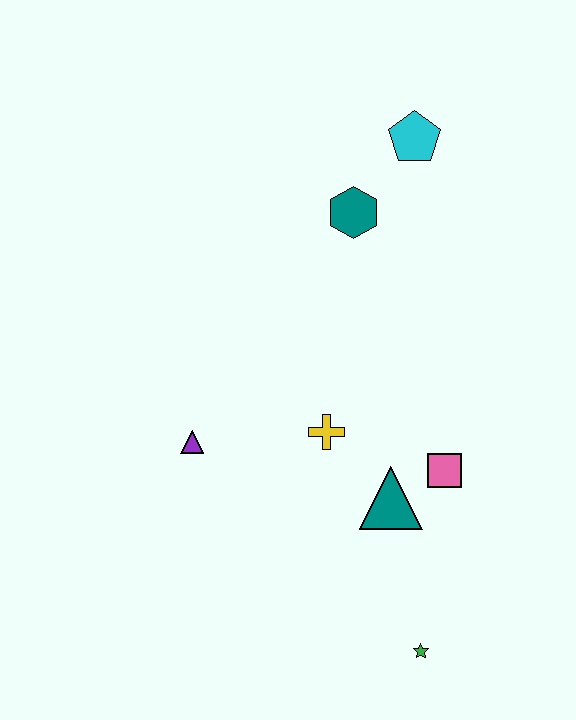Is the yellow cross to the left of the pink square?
Yes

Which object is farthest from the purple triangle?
The cyan pentagon is farthest from the purple triangle.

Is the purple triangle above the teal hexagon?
No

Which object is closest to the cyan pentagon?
The teal hexagon is closest to the cyan pentagon.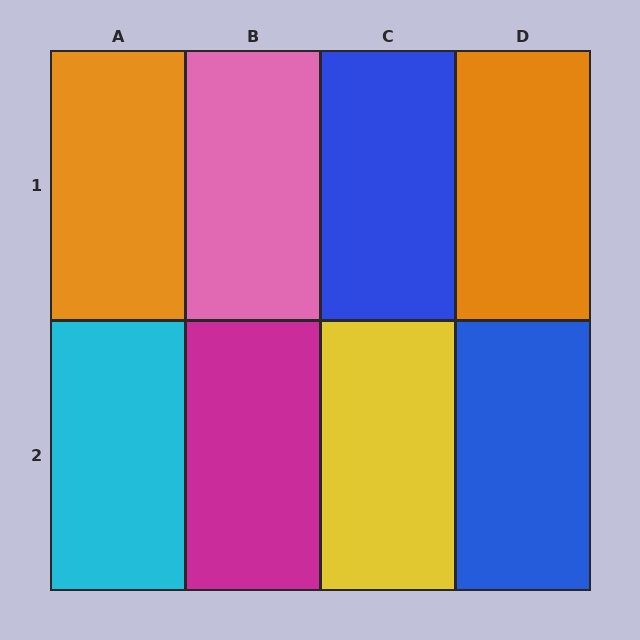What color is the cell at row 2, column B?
Magenta.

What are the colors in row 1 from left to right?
Orange, pink, blue, orange.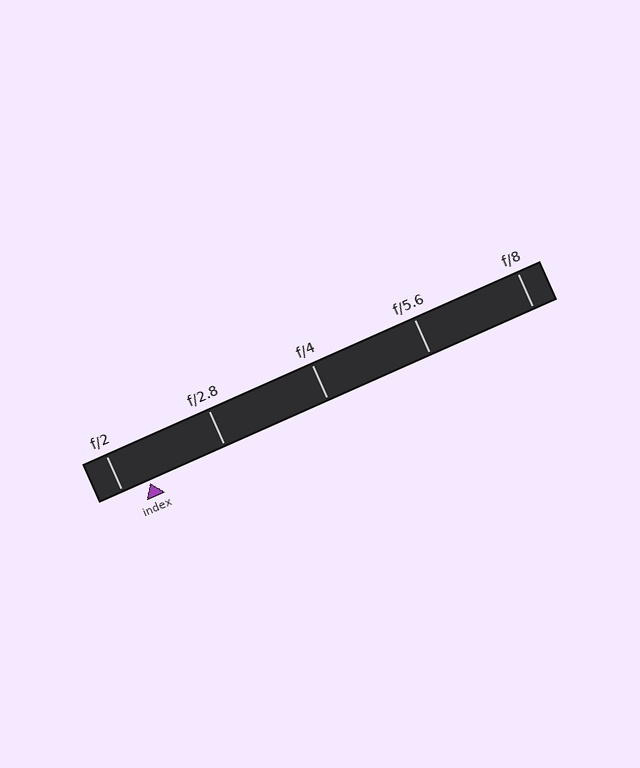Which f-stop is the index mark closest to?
The index mark is closest to f/2.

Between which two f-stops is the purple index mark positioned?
The index mark is between f/2 and f/2.8.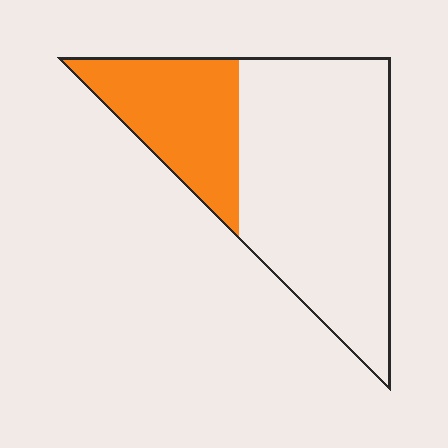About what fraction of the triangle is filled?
About one third (1/3).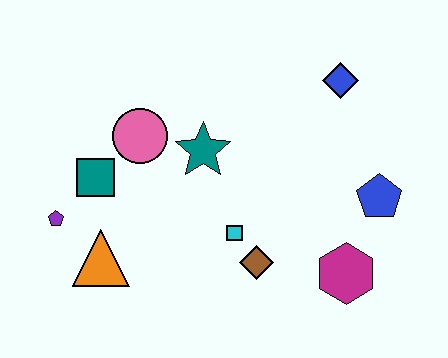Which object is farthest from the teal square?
The blue pentagon is farthest from the teal square.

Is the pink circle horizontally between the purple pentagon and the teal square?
No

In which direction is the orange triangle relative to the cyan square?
The orange triangle is to the left of the cyan square.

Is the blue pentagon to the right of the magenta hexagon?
Yes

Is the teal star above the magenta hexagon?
Yes